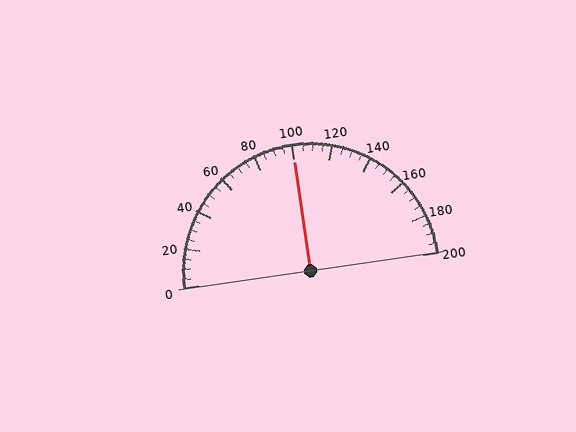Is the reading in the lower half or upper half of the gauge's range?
The reading is in the upper half of the range (0 to 200).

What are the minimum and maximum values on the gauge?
The gauge ranges from 0 to 200.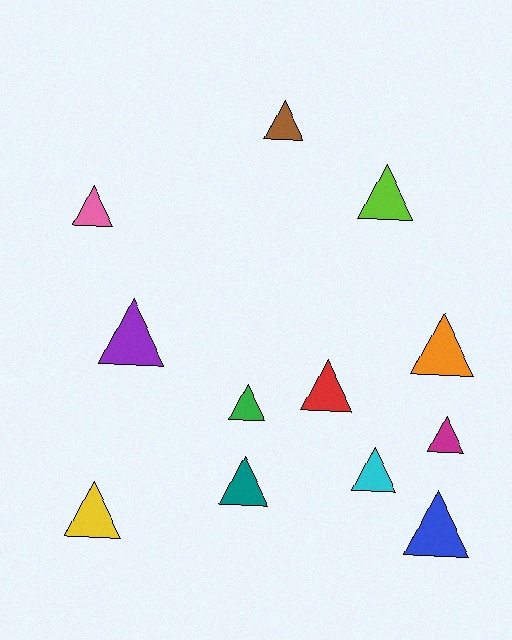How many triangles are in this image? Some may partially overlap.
There are 12 triangles.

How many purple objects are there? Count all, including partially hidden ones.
There is 1 purple object.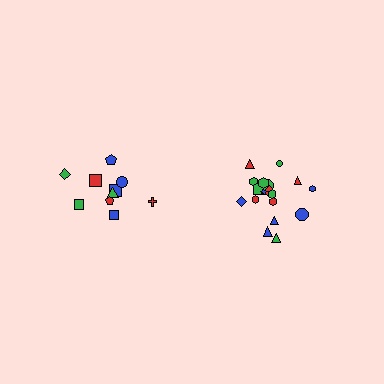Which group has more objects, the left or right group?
The right group.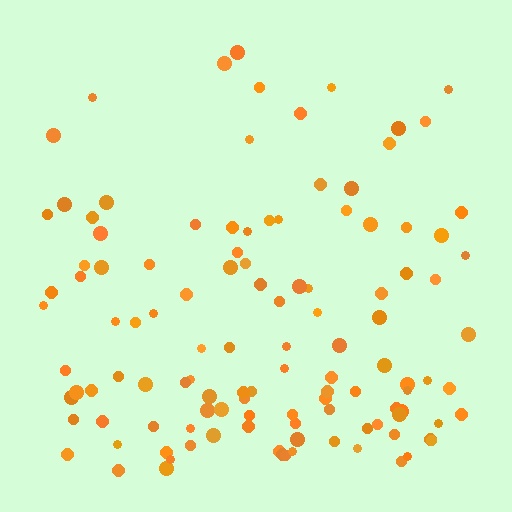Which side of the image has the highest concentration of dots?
The bottom.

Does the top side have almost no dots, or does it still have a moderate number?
Still a moderate number, just noticeably fewer than the bottom.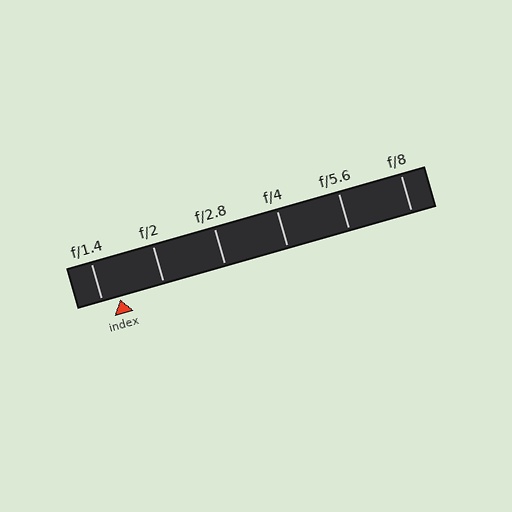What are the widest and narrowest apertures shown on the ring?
The widest aperture shown is f/1.4 and the narrowest is f/8.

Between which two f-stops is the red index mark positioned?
The index mark is between f/1.4 and f/2.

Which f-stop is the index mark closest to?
The index mark is closest to f/1.4.